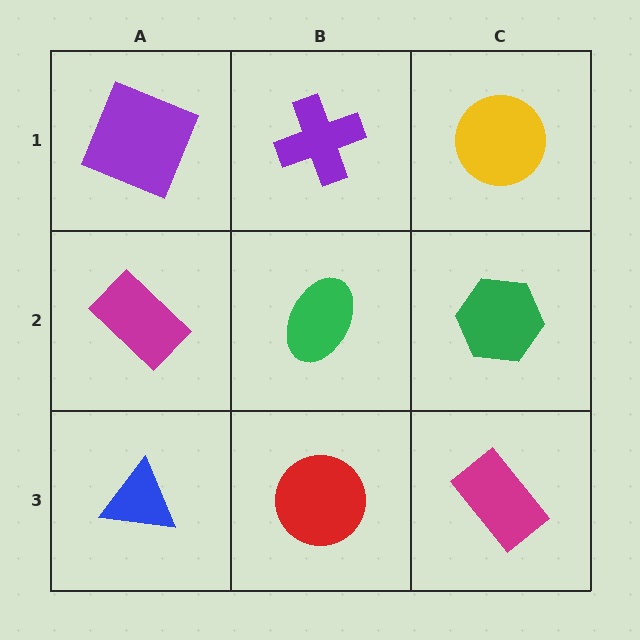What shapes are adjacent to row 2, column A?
A purple square (row 1, column A), a blue triangle (row 3, column A), a green ellipse (row 2, column B).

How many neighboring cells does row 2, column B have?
4.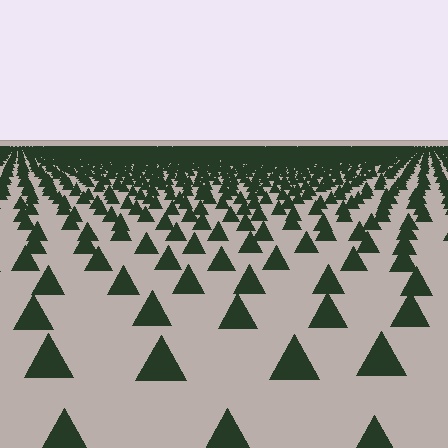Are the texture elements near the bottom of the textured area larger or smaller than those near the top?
Larger. Near the bottom, elements are closer to the viewer and appear at a bigger on-screen size.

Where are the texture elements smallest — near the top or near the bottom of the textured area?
Near the top.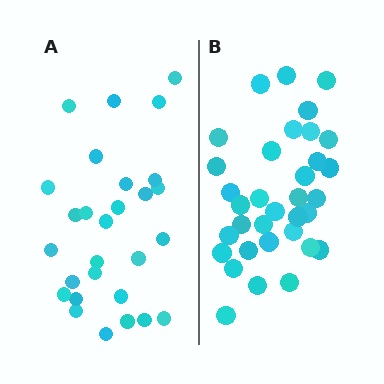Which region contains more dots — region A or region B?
Region B (the right region) has more dots.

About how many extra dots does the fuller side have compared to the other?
Region B has about 6 more dots than region A.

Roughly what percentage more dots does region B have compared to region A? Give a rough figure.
About 20% more.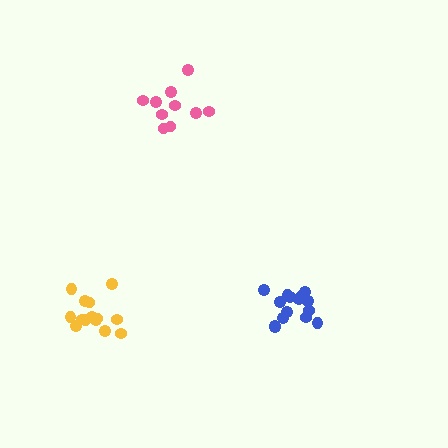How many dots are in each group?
Group 1: 14 dots, Group 2: 10 dots, Group 3: 16 dots (40 total).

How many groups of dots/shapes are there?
There are 3 groups.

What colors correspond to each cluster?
The clusters are colored: yellow, pink, blue.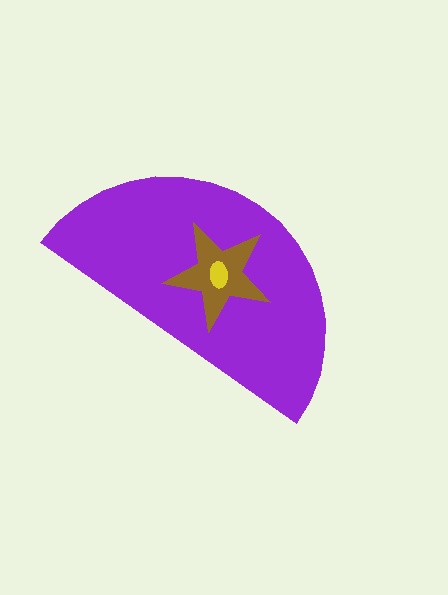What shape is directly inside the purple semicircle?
The brown star.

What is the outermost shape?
The purple semicircle.